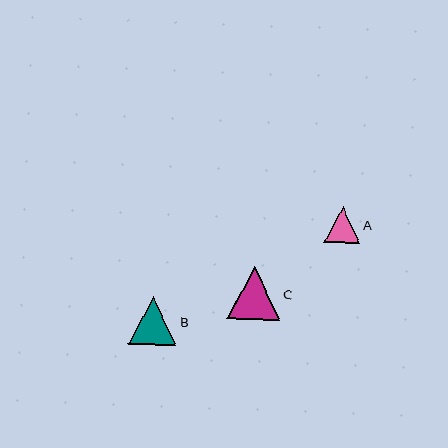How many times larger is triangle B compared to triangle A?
Triangle B is approximately 1.3 times the size of triangle A.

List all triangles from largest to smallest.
From largest to smallest: C, B, A.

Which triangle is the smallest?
Triangle A is the smallest with a size of approximately 36 pixels.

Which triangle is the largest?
Triangle C is the largest with a size of approximately 53 pixels.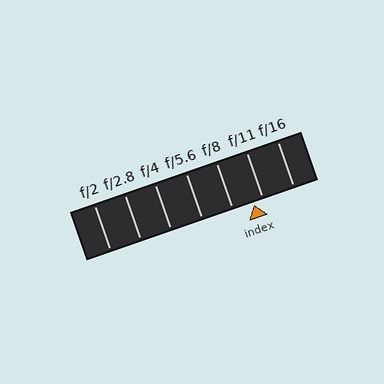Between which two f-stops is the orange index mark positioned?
The index mark is between f/8 and f/11.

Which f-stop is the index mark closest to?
The index mark is closest to f/11.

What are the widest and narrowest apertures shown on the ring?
The widest aperture shown is f/2 and the narrowest is f/16.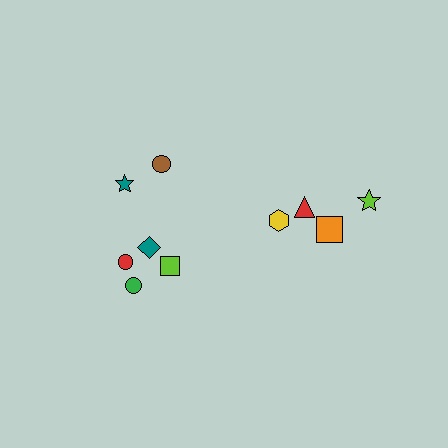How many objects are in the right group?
There are 4 objects.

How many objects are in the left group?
There are 6 objects.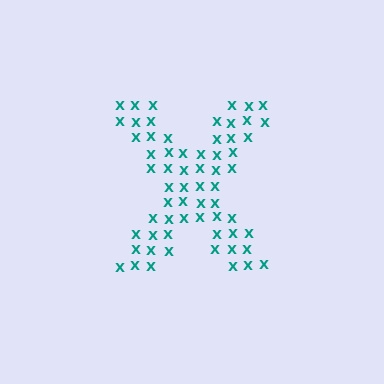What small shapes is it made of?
It is made of small letter X's.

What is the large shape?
The large shape is the letter X.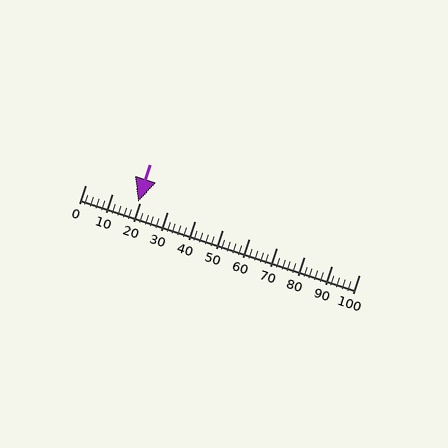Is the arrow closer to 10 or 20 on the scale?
The arrow is closer to 20.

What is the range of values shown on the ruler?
The ruler shows values from 0 to 100.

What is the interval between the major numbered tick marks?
The major tick marks are spaced 10 units apart.